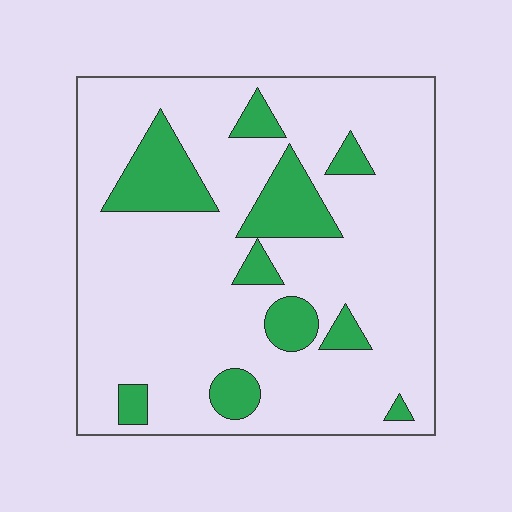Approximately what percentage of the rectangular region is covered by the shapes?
Approximately 20%.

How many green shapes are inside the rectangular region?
10.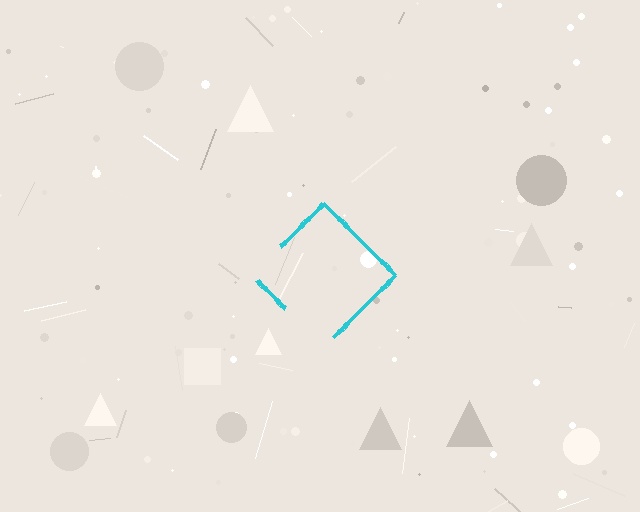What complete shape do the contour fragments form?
The contour fragments form a diamond.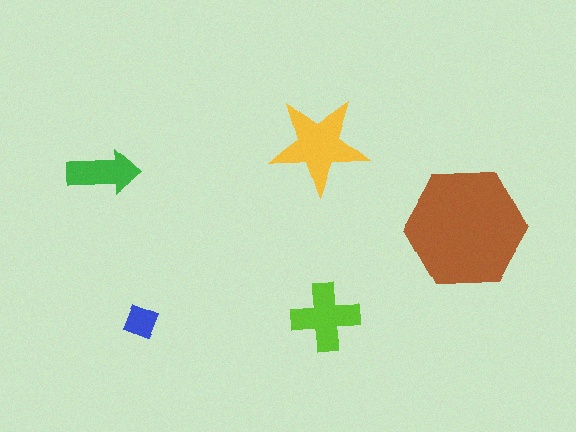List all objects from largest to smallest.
The brown hexagon, the yellow star, the lime cross, the green arrow, the blue diamond.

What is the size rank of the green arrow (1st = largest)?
4th.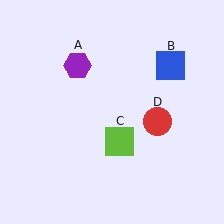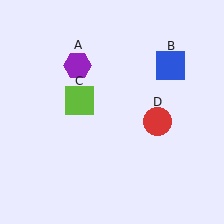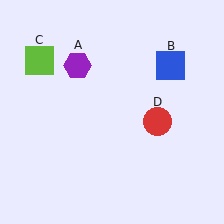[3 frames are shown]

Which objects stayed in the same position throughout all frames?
Purple hexagon (object A) and blue square (object B) and red circle (object D) remained stationary.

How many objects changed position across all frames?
1 object changed position: lime square (object C).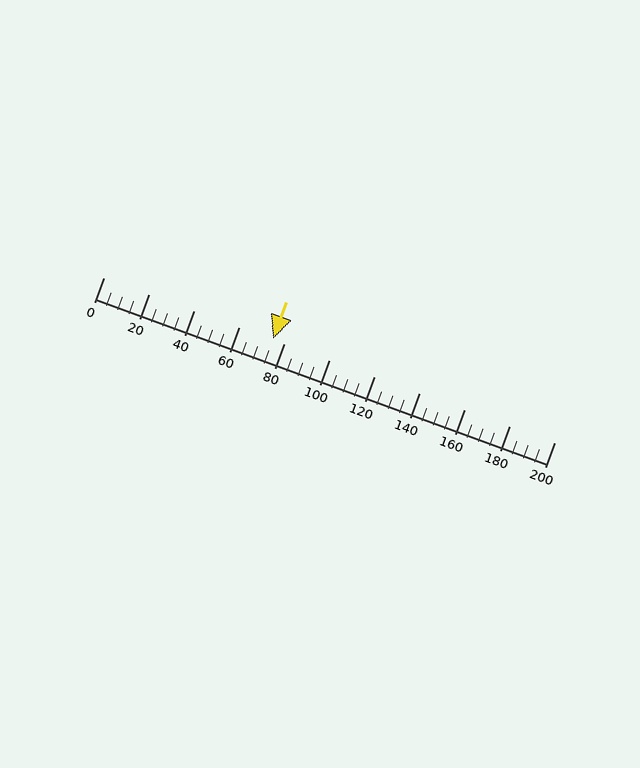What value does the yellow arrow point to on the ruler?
The yellow arrow points to approximately 75.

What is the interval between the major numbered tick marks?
The major tick marks are spaced 20 units apart.